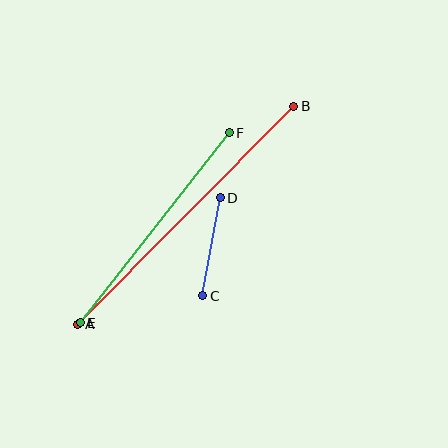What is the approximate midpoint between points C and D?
The midpoint is at approximately (211, 247) pixels.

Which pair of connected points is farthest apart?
Points A and B are farthest apart.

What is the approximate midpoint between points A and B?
The midpoint is at approximately (186, 215) pixels.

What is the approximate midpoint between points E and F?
The midpoint is at approximately (155, 228) pixels.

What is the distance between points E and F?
The distance is approximately 242 pixels.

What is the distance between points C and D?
The distance is approximately 99 pixels.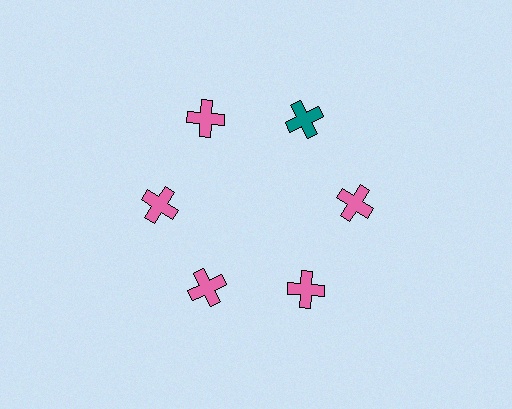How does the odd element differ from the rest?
It has a different color: teal instead of pink.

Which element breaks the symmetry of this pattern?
The teal cross at roughly the 1 o'clock position breaks the symmetry. All other shapes are pink crosses.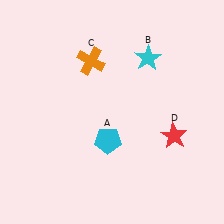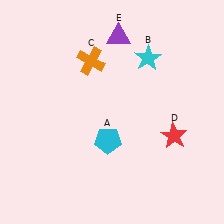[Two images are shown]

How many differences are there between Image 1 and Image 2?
There is 1 difference between the two images.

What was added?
A purple triangle (E) was added in Image 2.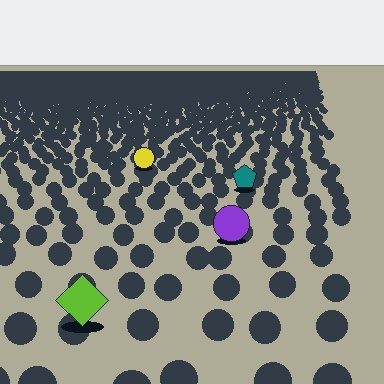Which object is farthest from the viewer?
The yellow circle is farthest from the viewer. It appears smaller and the ground texture around it is denser.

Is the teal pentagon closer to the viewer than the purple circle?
No. The purple circle is closer — you can tell from the texture gradient: the ground texture is coarser near it.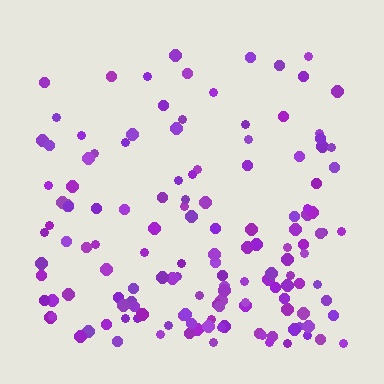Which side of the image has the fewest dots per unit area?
The top.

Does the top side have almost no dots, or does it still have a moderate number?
Still a moderate number, just noticeably fewer than the bottom.